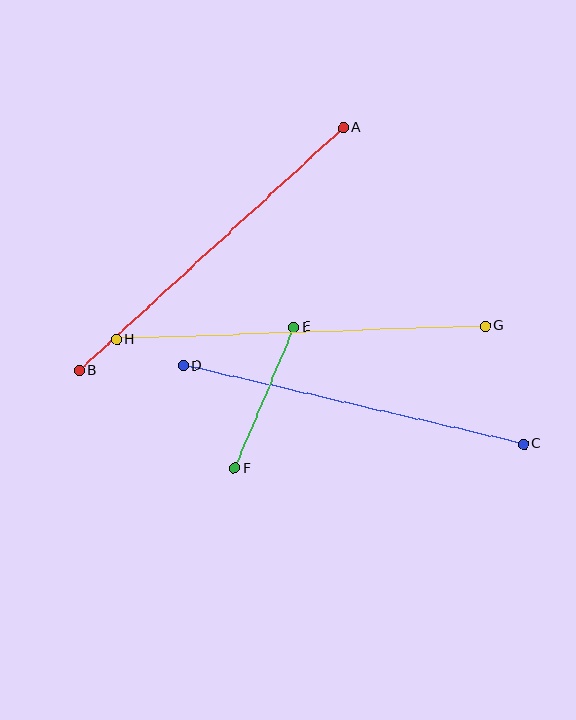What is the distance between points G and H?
The distance is approximately 369 pixels.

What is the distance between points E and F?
The distance is approximately 153 pixels.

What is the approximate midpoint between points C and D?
The midpoint is at approximately (353, 405) pixels.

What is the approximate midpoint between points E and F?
The midpoint is at approximately (264, 398) pixels.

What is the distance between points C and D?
The distance is approximately 349 pixels.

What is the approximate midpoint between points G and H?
The midpoint is at approximately (301, 333) pixels.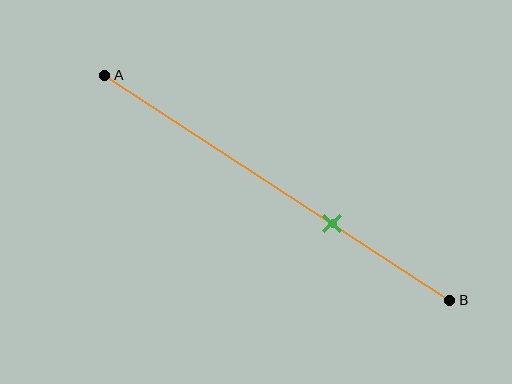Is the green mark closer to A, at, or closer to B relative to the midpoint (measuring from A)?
The green mark is closer to point B than the midpoint of segment AB.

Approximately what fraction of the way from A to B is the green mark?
The green mark is approximately 65% of the way from A to B.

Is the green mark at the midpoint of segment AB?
No, the mark is at about 65% from A, not at the 50% midpoint.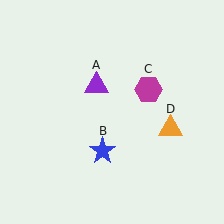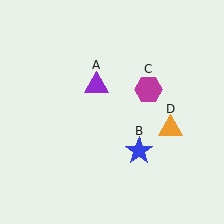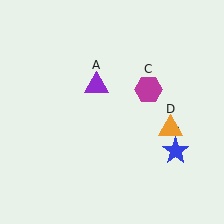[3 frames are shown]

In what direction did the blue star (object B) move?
The blue star (object B) moved right.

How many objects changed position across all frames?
1 object changed position: blue star (object B).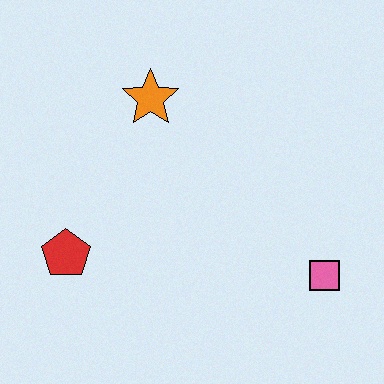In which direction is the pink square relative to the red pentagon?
The pink square is to the right of the red pentagon.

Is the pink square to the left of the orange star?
No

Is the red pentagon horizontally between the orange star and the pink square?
No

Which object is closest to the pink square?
The orange star is closest to the pink square.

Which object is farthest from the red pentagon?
The pink square is farthest from the red pentagon.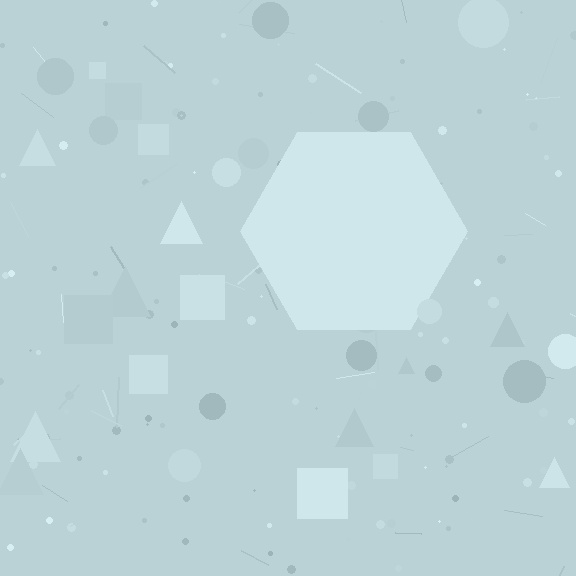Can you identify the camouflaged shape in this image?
The camouflaged shape is a hexagon.